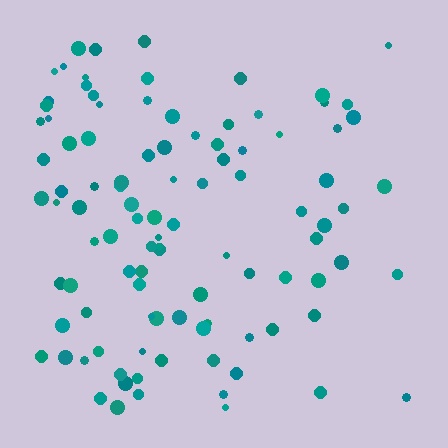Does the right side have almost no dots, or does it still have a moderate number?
Still a moderate number, just noticeably fewer than the left.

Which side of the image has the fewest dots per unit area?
The right.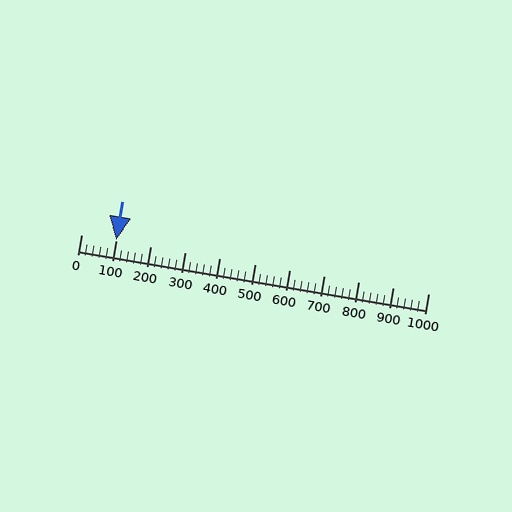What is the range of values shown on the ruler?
The ruler shows values from 0 to 1000.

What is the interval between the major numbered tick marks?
The major tick marks are spaced 100 units apart.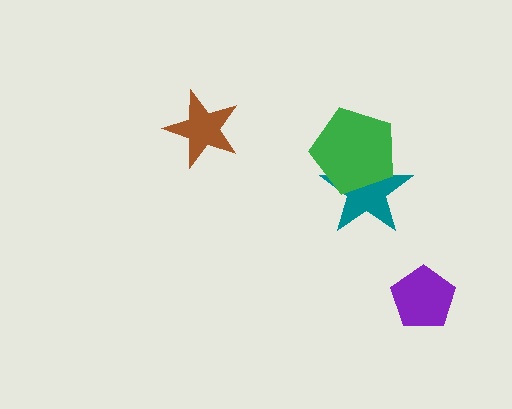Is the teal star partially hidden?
Yes, it is partially covered by another shape.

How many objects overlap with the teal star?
1 object overlaps with the teal star.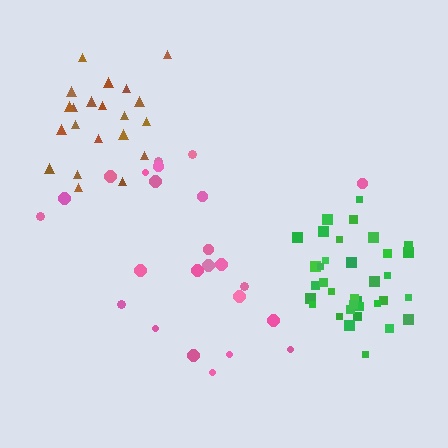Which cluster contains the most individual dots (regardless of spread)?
Green (35).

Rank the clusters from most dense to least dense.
green, brown, pink.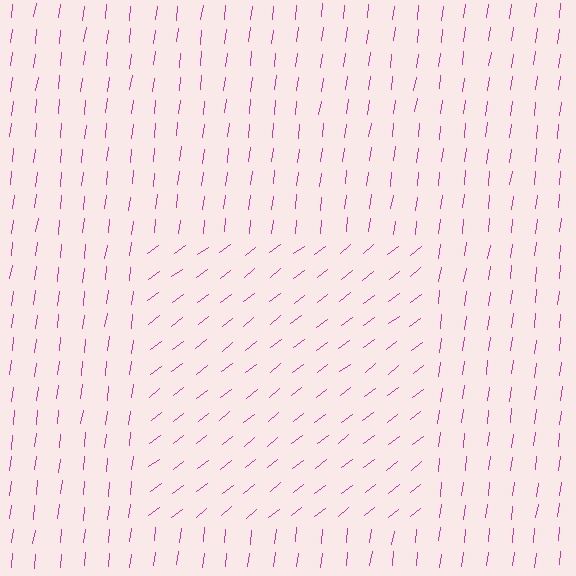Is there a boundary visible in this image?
Yes, there is a texture boundary formed by a change in line orientation.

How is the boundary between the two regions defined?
The boundary is defined purely by a change in line orientation (approximately 45 degrees difference). All lines are the same color and thickness.